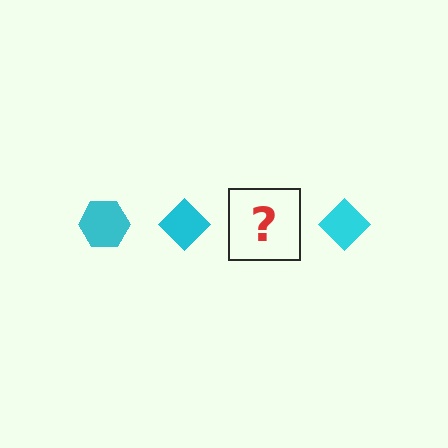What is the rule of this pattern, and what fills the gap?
The rule is that the pattern cycles through hexagon, diamond shapes in cyan. The gap should be filled with a cyan hexagon.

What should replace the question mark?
The question mark should be replaced with a cyan hexagon.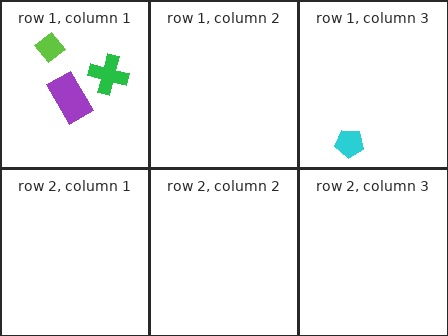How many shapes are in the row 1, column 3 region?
1.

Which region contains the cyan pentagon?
The row 1, column 3 region.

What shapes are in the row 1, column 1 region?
The lime diamond, the purple rectangle, the green cross.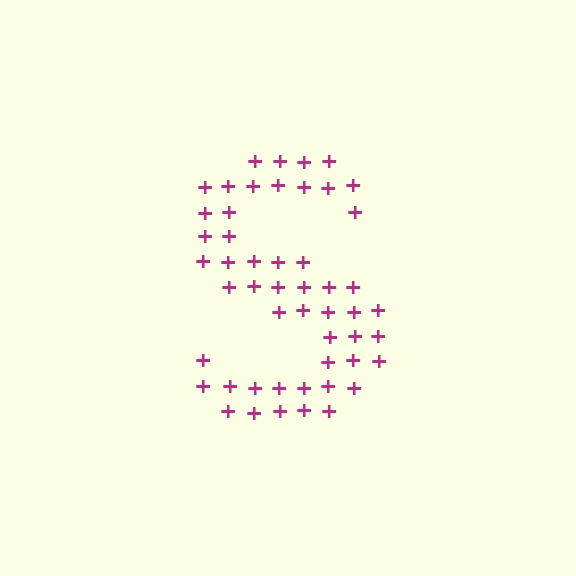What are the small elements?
The small elements are plus signs.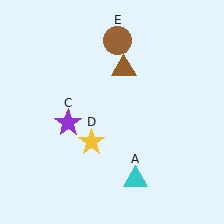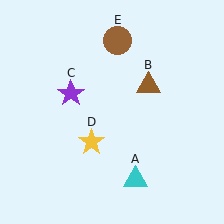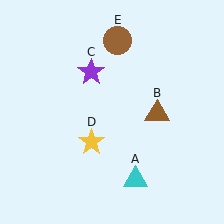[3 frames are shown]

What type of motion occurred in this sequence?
The brown triangle (object B), purple star (object C) rotated clockwise around the center of the scene.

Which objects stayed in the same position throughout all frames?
Cyan triangle (object A) and yellow star (object D) and brown circle (object E) remained stationary.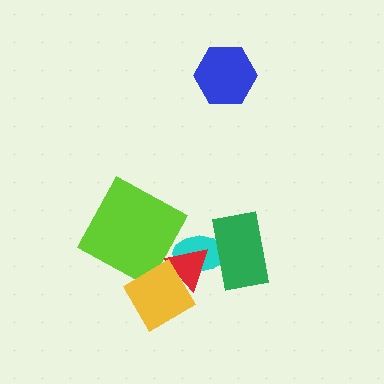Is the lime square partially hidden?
No, no other shape covers it.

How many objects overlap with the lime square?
0 objects overlap with the lime square.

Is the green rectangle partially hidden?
Yes, it is partially covered by another shape.